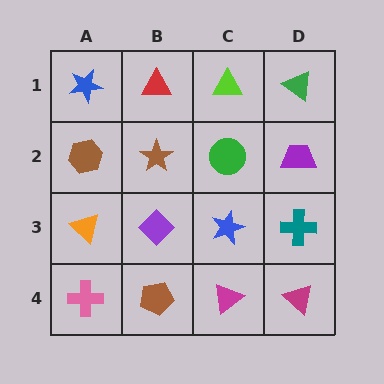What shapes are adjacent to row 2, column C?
A lime triangle (row 1, column C), a blue star (row 3, column C), a brown star (row 2, column B), a purple trapezoid (row 2, column D).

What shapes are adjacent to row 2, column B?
A red triangle (row 1, column B), a purple diamond (row 3, column B), a brown hexagon (row 2, column A), a green circle (row 2, column C).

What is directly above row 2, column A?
A blue star.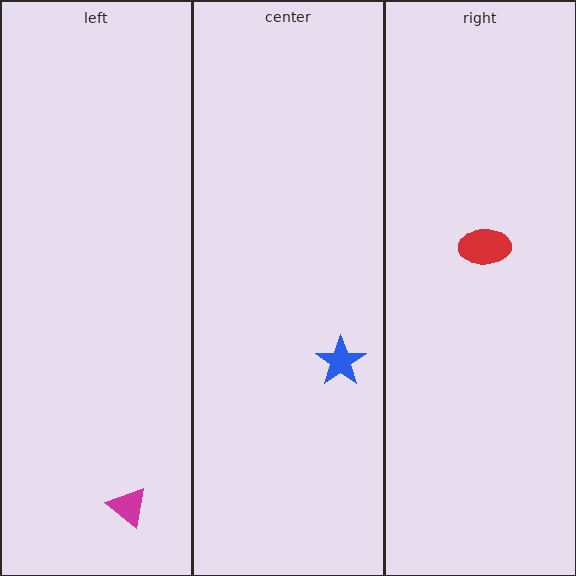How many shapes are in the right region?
1.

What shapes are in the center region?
The blue star.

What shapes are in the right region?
The red ellipse.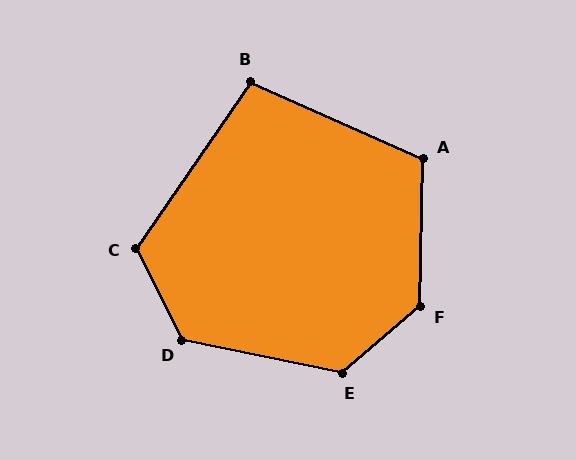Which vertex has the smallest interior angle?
B, at approximately 100 degrees.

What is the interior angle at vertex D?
Approximately 128 degrees (obtuse).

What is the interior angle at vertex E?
Approximately 128 degrees (obtuse).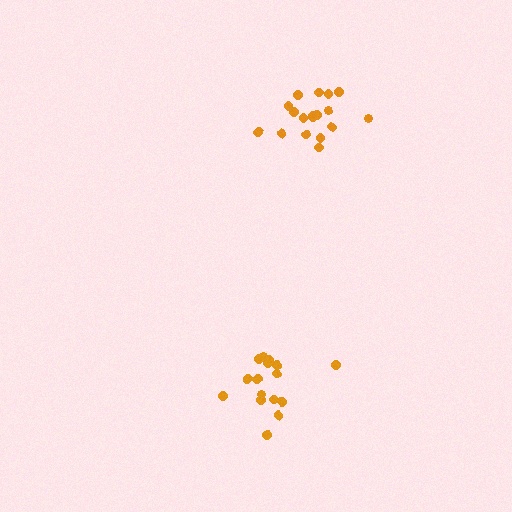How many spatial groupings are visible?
There are 2 spatial groupings.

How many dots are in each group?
Group 1: 16 dots, Group 2: 18 dots (34 total).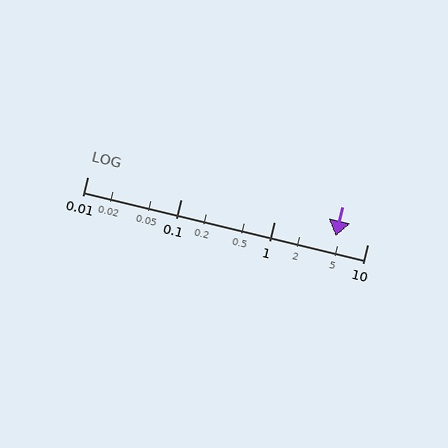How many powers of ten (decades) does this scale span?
The scale spans 3 decades, from 0.01 to 10.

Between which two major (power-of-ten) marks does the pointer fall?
The pointer is between 1 and 10.